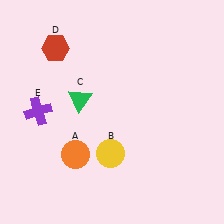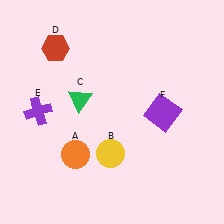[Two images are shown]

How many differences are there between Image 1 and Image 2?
There is 1 difference between the two images.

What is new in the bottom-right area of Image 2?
A purple square (F) was added in the bottom-right area of Image 2.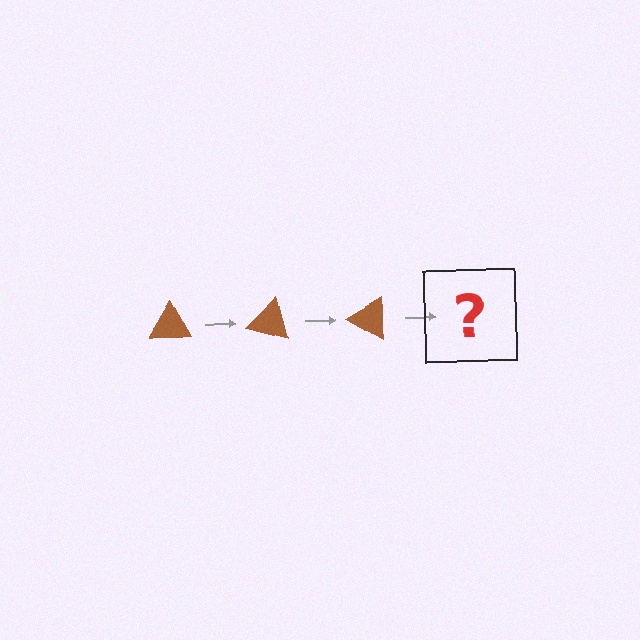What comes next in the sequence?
The next element should be a brown triangle rotated 45 degrees.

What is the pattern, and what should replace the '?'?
The pattern is that the triangle rotates 15 degrees each step. The '?' should be a brown triangle rotated 45 degrees.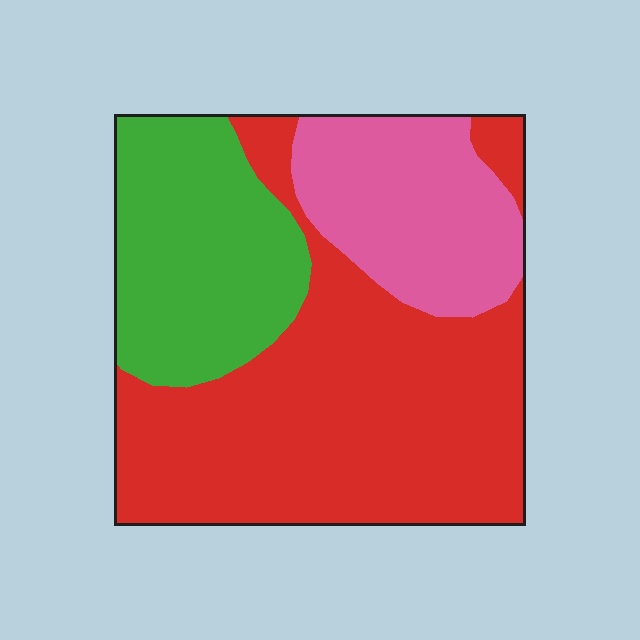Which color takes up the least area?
Pink, at roughly 20%.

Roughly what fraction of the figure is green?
Green covers 25% of the figure.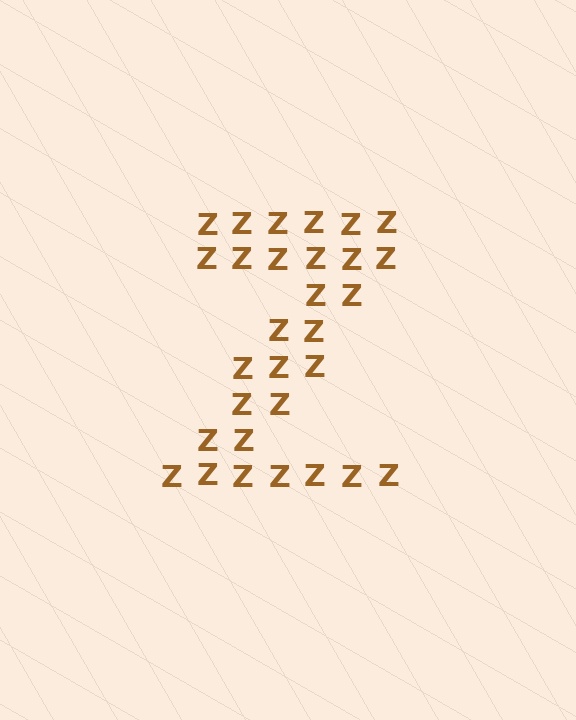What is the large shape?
The large shape is the letter Z.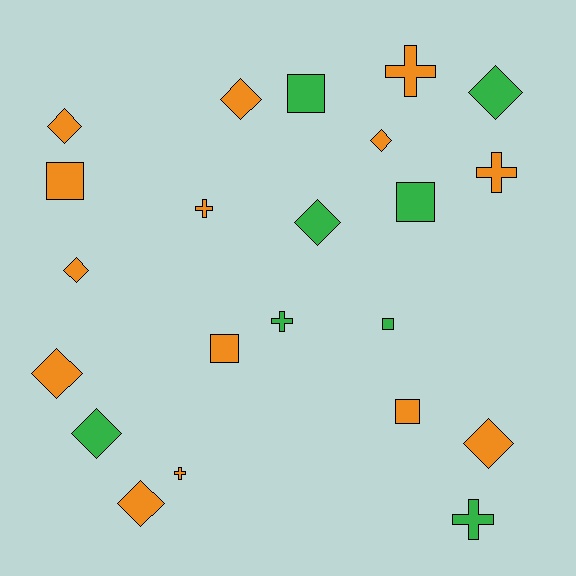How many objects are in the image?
There are 22 objects.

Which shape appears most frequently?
Diamond, with 10 objects.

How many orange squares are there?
There are 3 orange squares.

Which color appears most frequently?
Orange, with 14 objects.